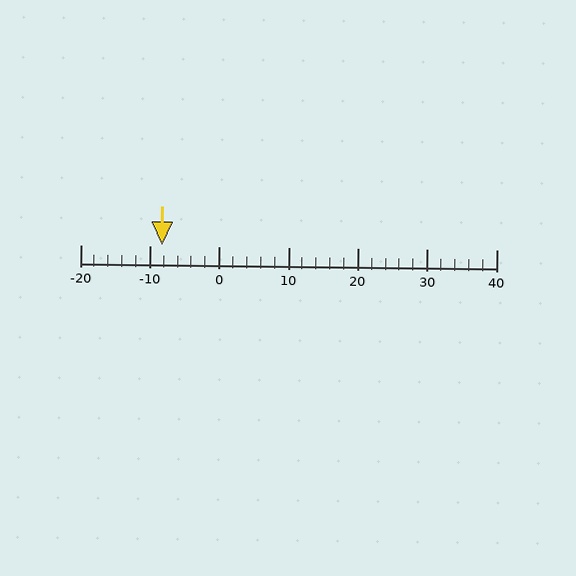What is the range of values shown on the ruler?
The ruler shows values from -20 to 40.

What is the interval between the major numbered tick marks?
The major tick marks are spaced 10 units apart.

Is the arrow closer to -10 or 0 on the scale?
The arrow is closer to -10.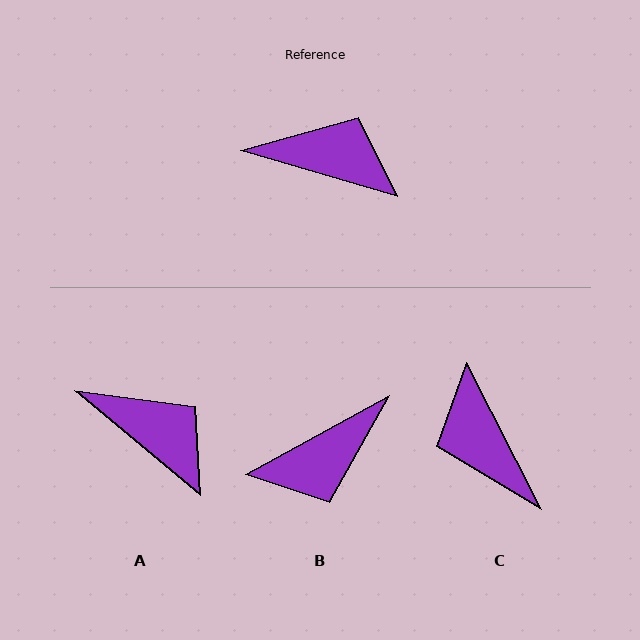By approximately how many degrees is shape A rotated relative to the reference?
Approximately 23 degrees clockwise.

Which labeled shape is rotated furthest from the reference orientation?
B, about 135 degrees away.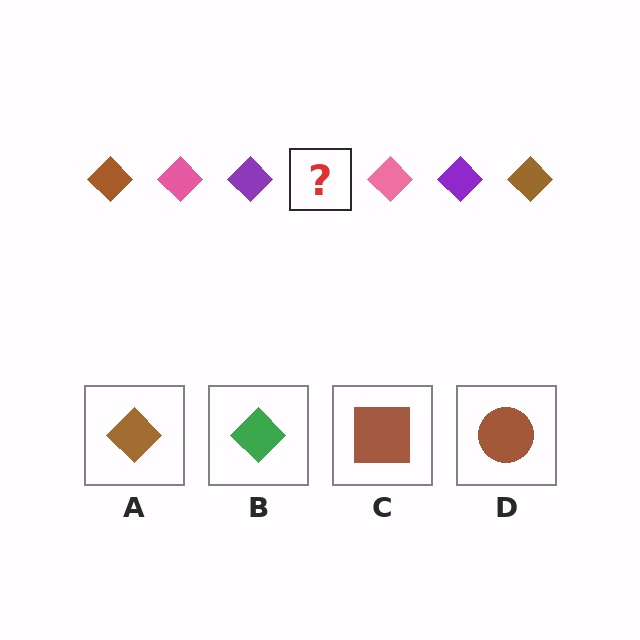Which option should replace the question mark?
Option A.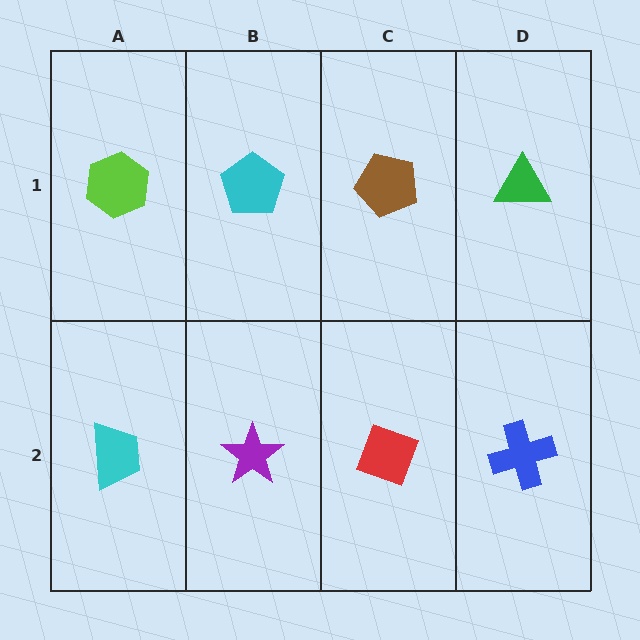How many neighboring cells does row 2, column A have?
2.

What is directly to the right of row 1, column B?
A brown pentagon.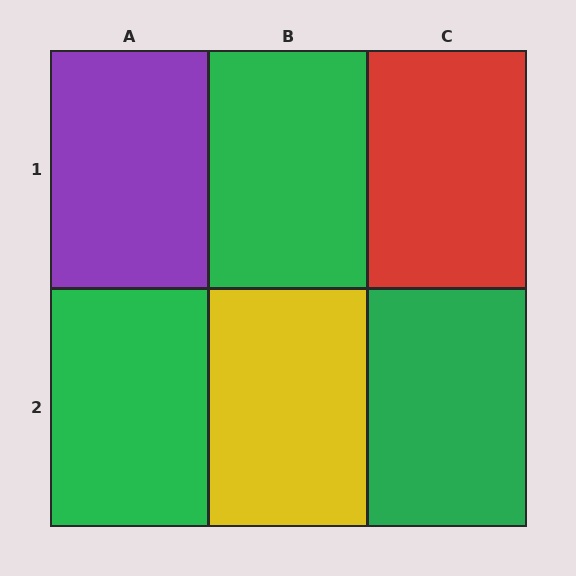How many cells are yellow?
1 cell is yellow.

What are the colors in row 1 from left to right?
Purple, green, red.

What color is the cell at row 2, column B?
Yellow.